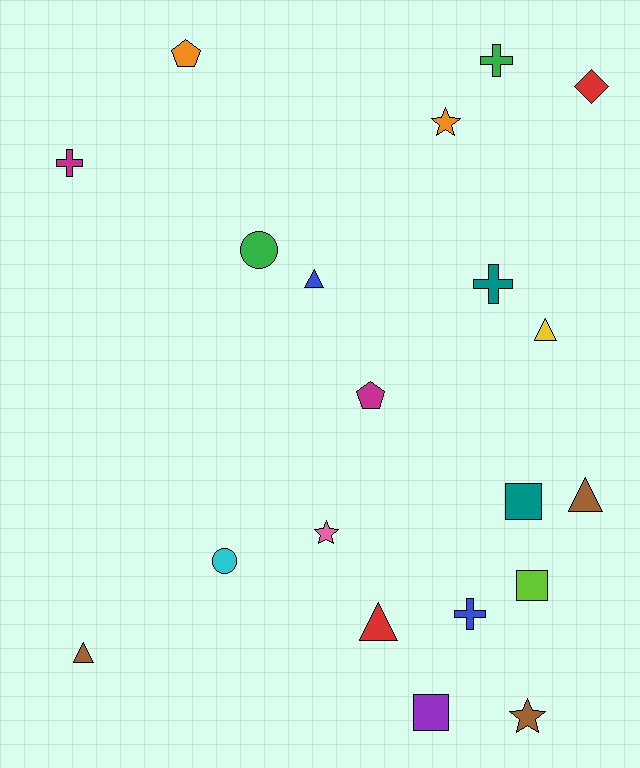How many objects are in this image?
There are 20 objects.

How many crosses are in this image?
There are 4 crosses.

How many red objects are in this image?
There are 2 red objects.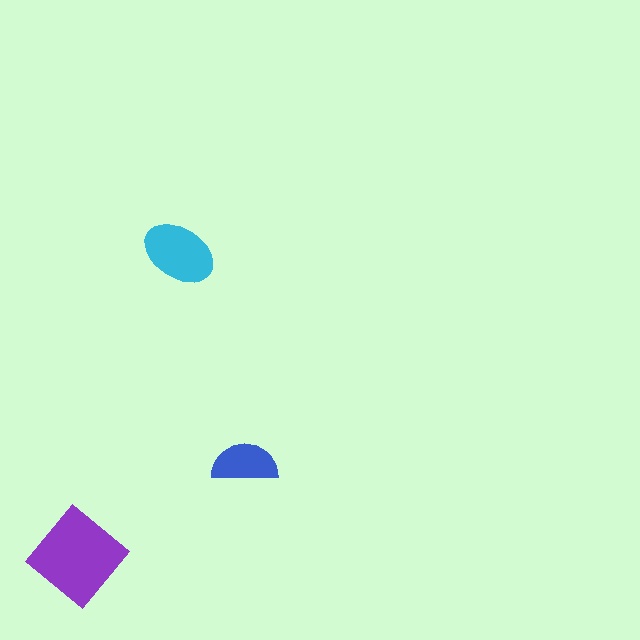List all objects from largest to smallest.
The purple diamond, the cyan ellipse, the blue semicircle.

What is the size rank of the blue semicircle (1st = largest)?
3rd.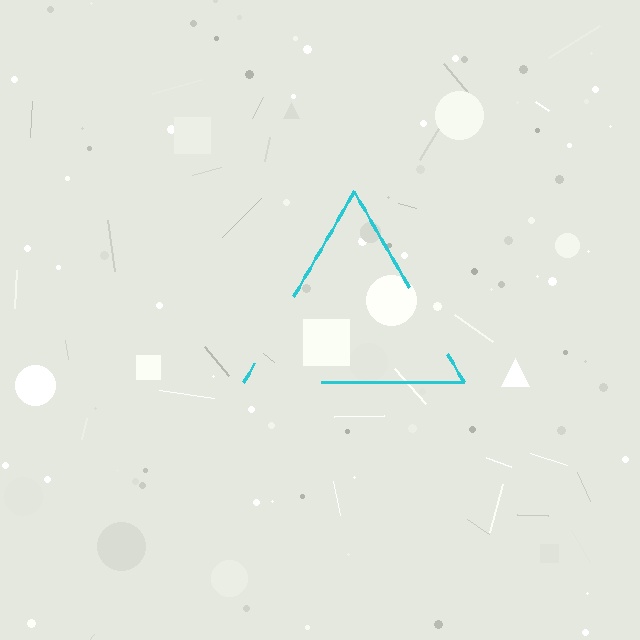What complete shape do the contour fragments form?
The contour fragments form a triangle.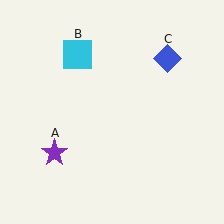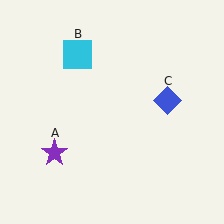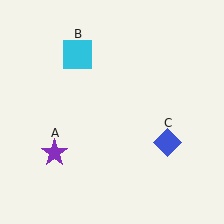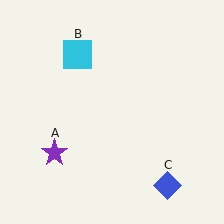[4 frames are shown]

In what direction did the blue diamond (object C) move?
The blue diamond (object C) moved down.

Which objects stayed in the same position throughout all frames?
Purple star (object A) and cyan square (object B) remained stationary.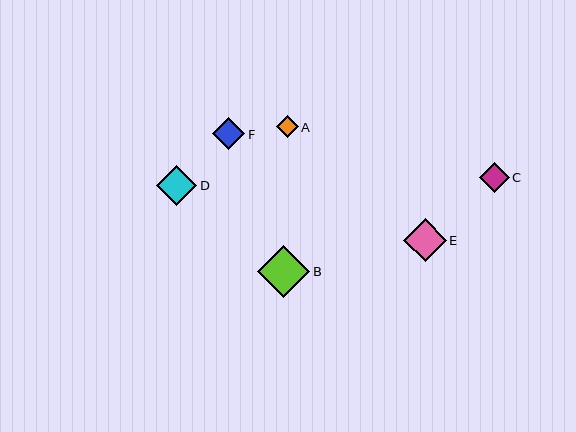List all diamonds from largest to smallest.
From largest to smallest: B, E, D, F, C, A.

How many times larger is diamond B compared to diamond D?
Diamond B is approximately 1.3 times the size of diamond D.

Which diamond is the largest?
Diamond B is the largest with a size of approximately 52 pixels.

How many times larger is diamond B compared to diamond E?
Diamond B is approximately 1.2 times the size of diamond E.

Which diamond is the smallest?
Diamond A is the smallest with a size of approximately 22 pixels.